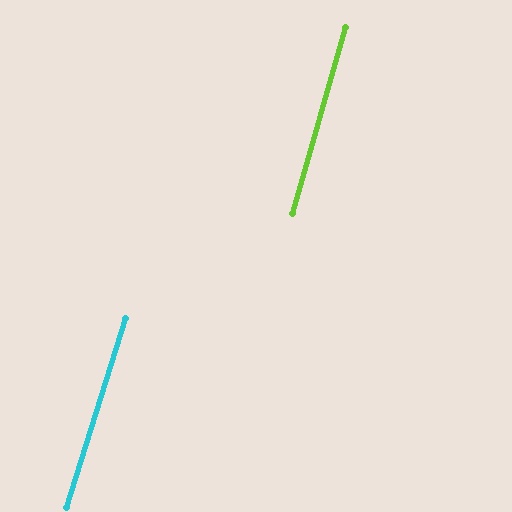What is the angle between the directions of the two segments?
Approximately 1 degree.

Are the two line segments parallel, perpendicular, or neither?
Parallel — their directions differ by only 1.2°.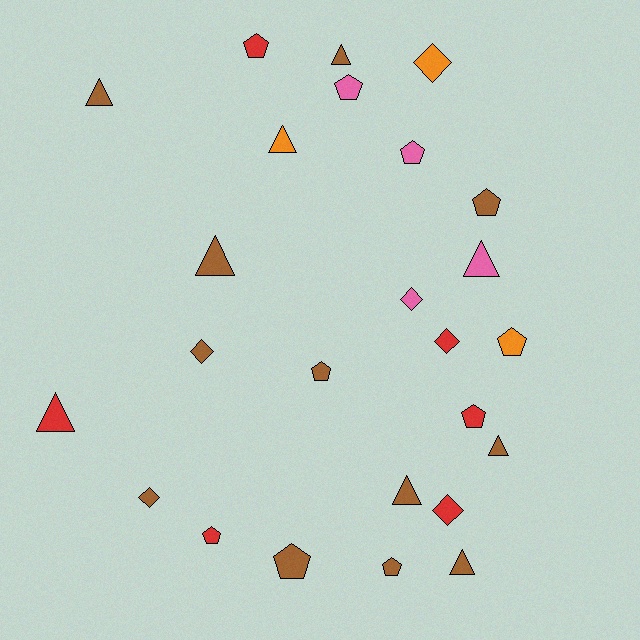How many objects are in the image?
There are 25 objects.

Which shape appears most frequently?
Pentagon, with 10 objects.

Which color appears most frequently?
Brown, with 12 objects.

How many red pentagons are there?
There are 3 red pentagons.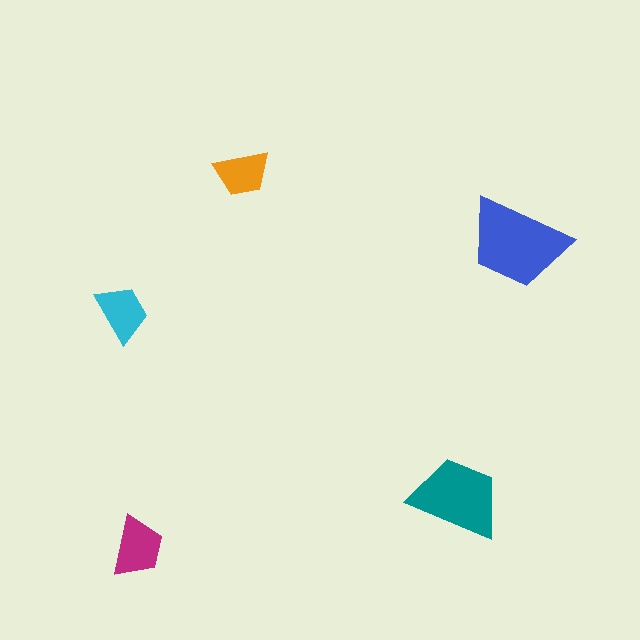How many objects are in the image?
There are 5 objects in the image.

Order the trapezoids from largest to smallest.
the blue one, the teal one, the magenta one, the cyan one, the orange one.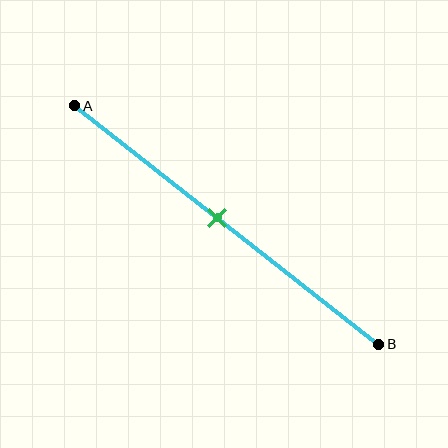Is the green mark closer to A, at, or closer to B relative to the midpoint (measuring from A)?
The green mark is approximately at the midpoint of segment AB.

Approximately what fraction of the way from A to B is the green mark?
The green mark is approximately 45% of the way from A to B.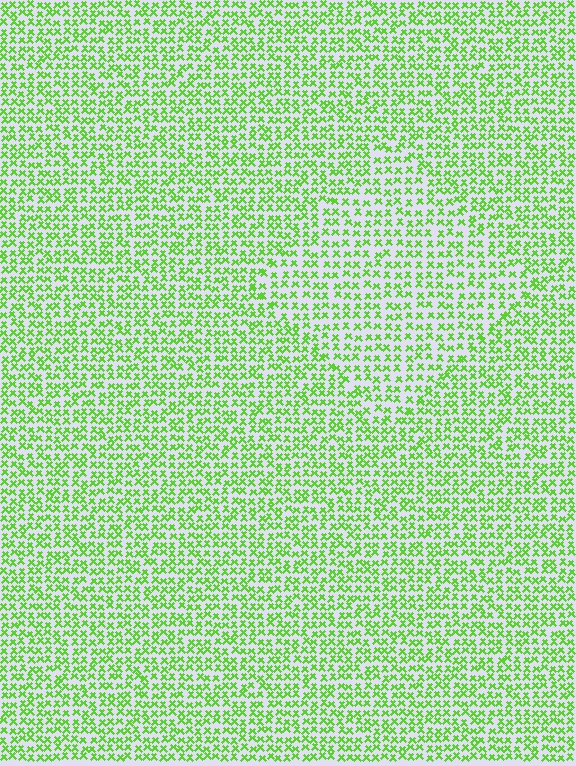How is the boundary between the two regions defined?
The boundary is defined by a change in element density (approximately 1.4x ratio). All elements are the same color, size, and shape.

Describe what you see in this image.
The image contains small lime elements arranged at two different densities. A diamond-shaped region is visible where the elements are less densely packed than the surrounding area.